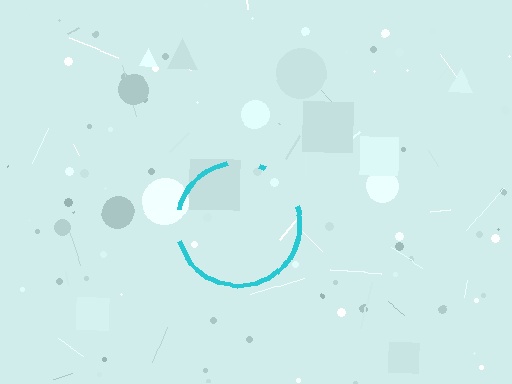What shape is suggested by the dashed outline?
The dashed outline suggests a circle.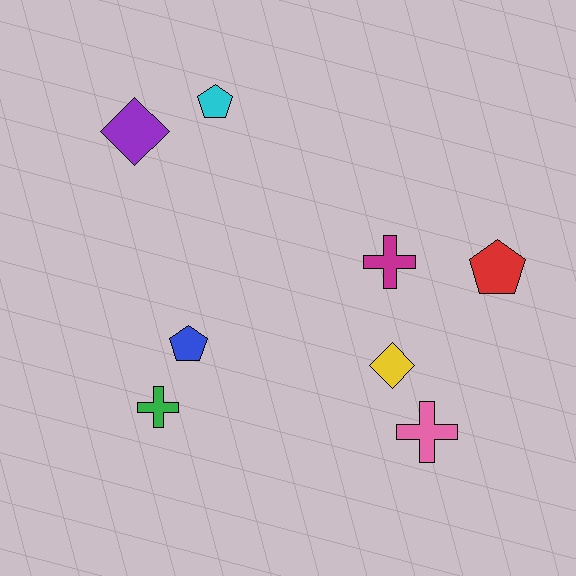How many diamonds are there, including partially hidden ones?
There are 2 diamonds.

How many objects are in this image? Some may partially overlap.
There are 8 objects.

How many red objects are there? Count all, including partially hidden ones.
There is 1 red object.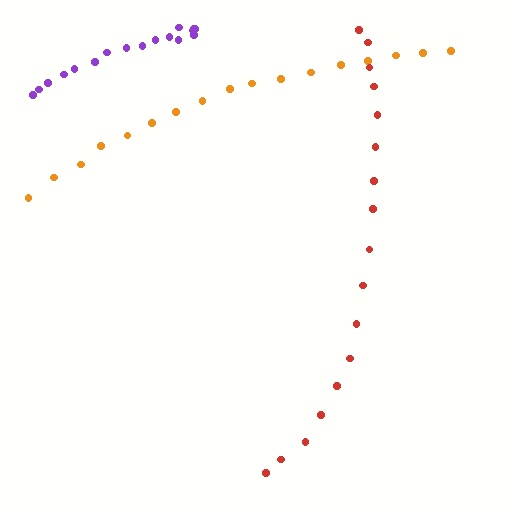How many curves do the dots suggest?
There are 3 distinct paths.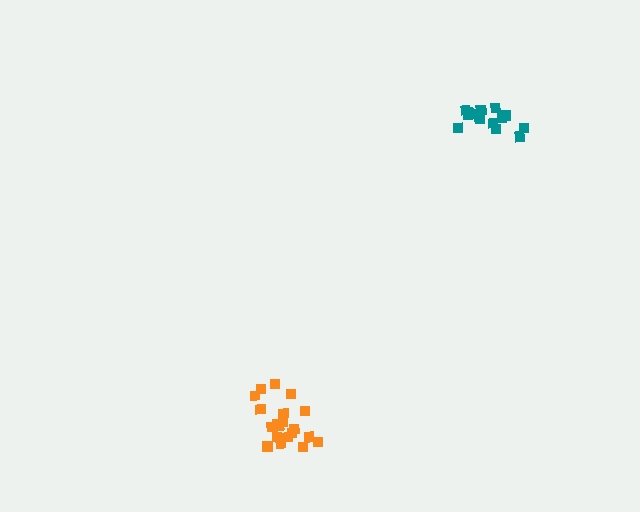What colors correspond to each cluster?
The clusters are colored: orange, teal.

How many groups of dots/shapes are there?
There are 2 groups.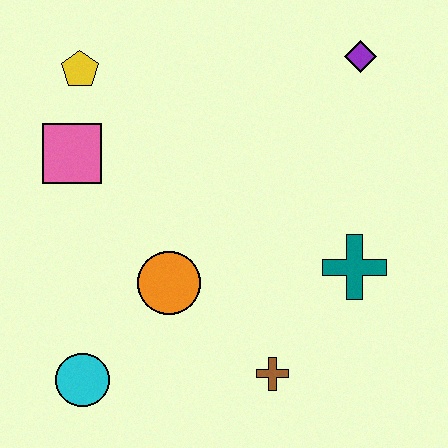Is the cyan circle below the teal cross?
Yes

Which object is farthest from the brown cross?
The yellow pentagon is farthest from the brown cross.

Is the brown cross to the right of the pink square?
Yes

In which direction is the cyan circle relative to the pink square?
The cyan circle is below the pink square.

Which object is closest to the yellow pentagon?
The pink square is closest to the yellow pentagon.